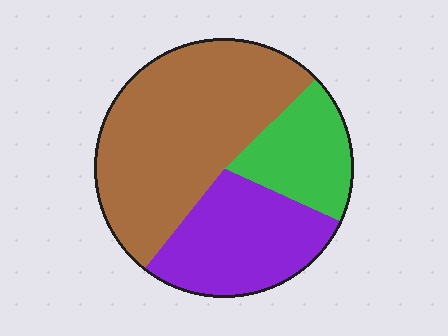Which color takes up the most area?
Brown, at roughly 50%.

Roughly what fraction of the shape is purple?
Purple covers 29% of the shape.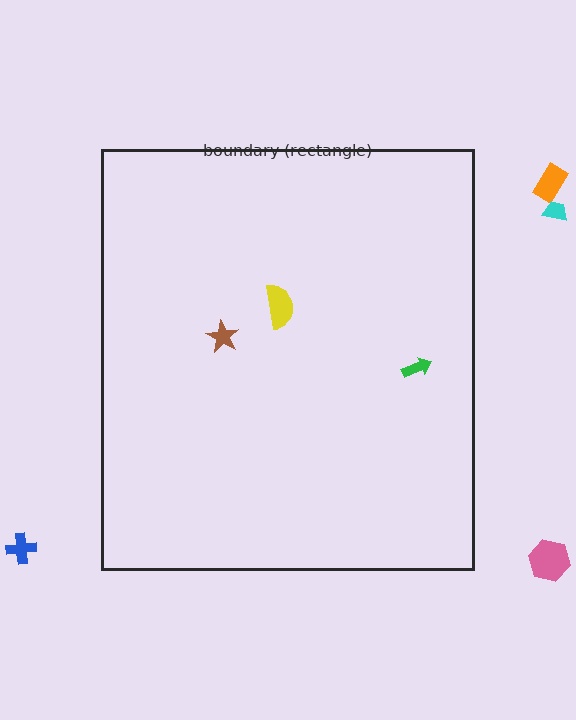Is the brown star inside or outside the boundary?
Inside.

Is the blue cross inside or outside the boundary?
Outside.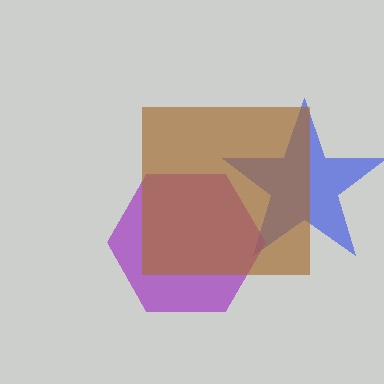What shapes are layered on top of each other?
The layered shapes are: a blue star, a purple hexagon, a brown square.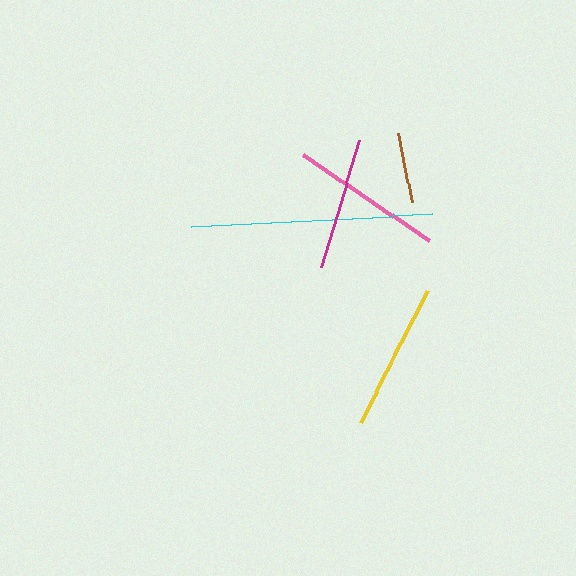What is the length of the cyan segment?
The cyan segment is approximately 242 pixels long.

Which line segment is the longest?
The cyan line is the longest at approximately 242 pixels.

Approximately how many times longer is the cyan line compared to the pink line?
The cyan line is approximately 1.6 times the length of the pink line.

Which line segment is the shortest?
The brown line is the shortest at approximately 70 pixels.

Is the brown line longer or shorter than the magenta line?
The magenta line is longer than the brown line.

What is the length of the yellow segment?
The yellow segment is approximately 148 pixels long.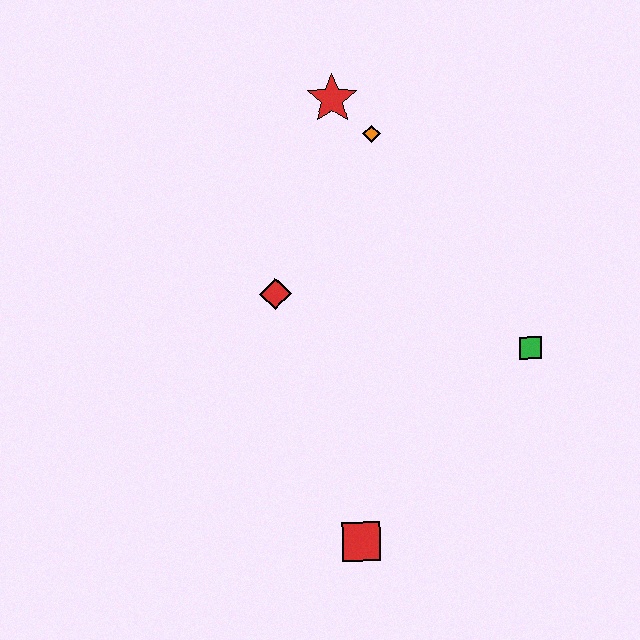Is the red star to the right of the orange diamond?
No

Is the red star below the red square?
No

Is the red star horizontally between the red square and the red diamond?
Yes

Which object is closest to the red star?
The orange diamond is closest to the red star.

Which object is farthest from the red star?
The red square is farthest from the red star.